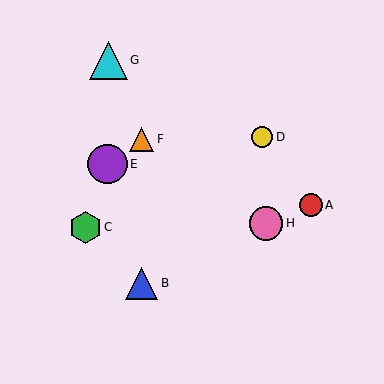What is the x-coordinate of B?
Object B is at x≈142.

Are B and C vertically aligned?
No, B is at x≈142 and C is at x≈86.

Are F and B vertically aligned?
Yes, both are at x≈142.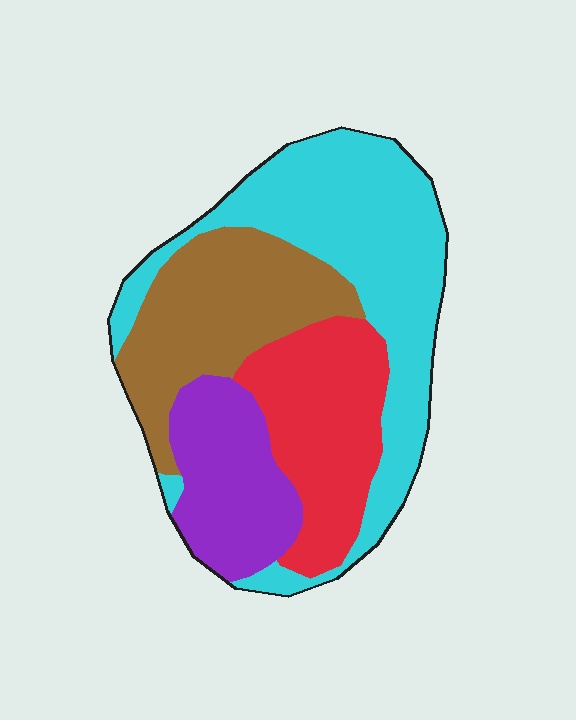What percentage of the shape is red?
Red takes up between a sixth and a third of the shape.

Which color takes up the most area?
Cyan, at roughly 40%.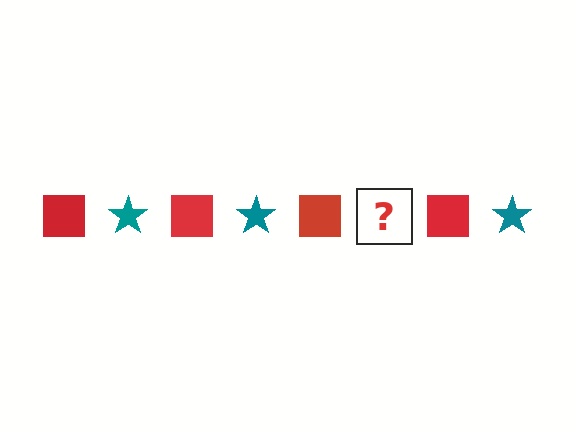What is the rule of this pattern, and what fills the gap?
The rule is that the pattern alternates between red square and teal star. The gap should be filled with a teal star.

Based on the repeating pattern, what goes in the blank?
The blank should be a teal star.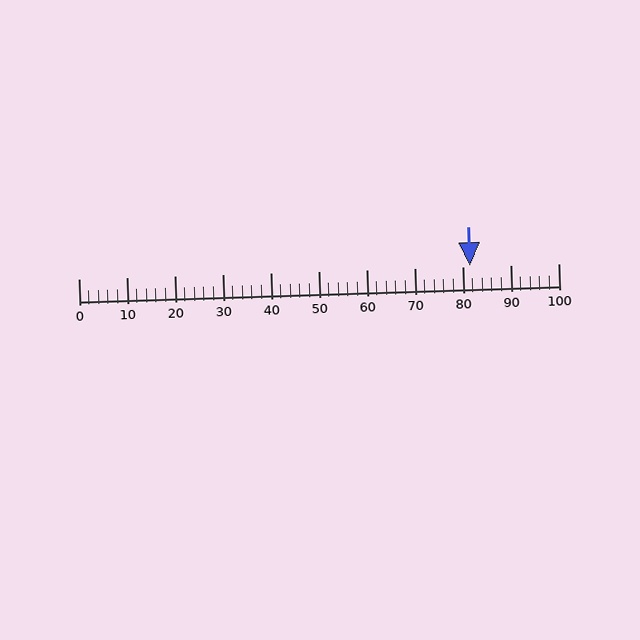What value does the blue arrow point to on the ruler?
The blue arrow points to approximately 82.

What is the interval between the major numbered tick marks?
The major tick marks are spaced 10 units apart.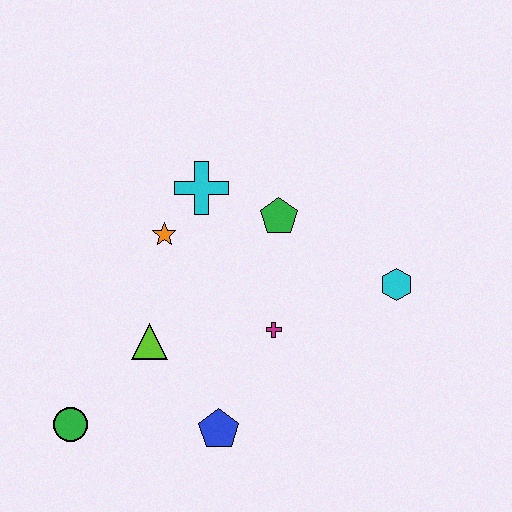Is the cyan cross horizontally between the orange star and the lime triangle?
No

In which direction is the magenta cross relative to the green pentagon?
The magenta cross is below the green pentagon.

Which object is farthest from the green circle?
The cyan hexagon is farthest from the green circle.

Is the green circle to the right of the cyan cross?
No